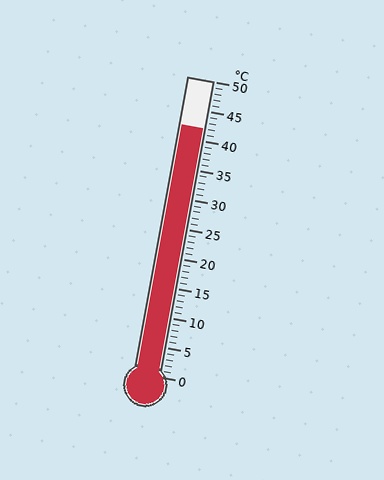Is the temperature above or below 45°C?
The temperature is below 45°C.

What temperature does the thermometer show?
The thermometer shows approximately 42°C.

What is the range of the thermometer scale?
The thermometer scale ranges from 0°C to 50°C.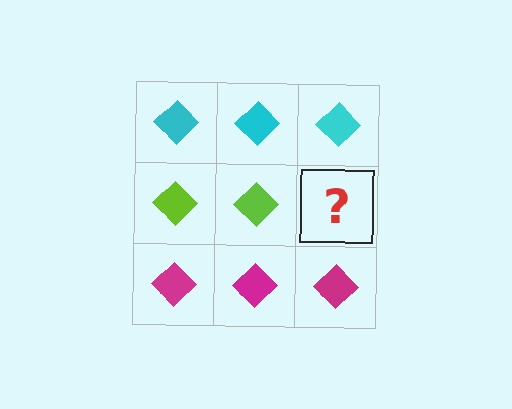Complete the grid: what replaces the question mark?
The question mark should be replaced with a lime diamond.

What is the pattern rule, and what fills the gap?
The rule is that each row has a consistent color. The gap should be filled with a lime diamond.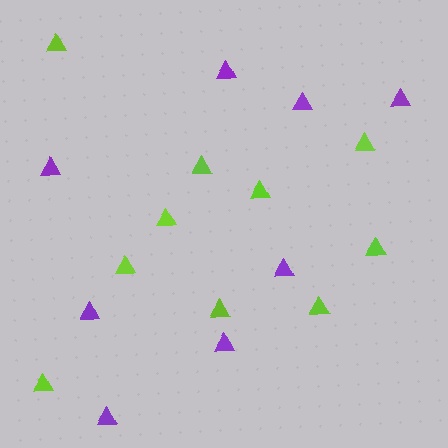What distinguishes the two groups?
There are 2 groups: one group of lime triangles (10) and one group of purple triangles (8).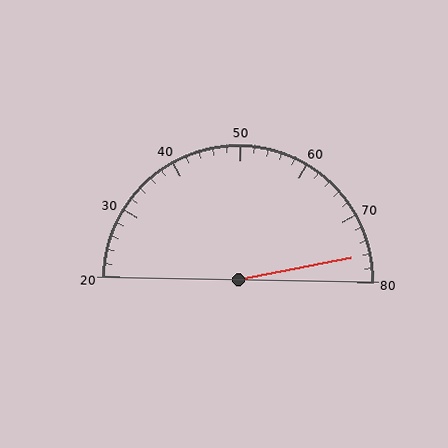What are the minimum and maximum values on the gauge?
The gauge ranges from 20 to 80.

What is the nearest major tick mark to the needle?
The nearest major tick mark is 80.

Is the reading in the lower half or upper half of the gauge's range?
The reading is in the upper half of the range (20 to 80).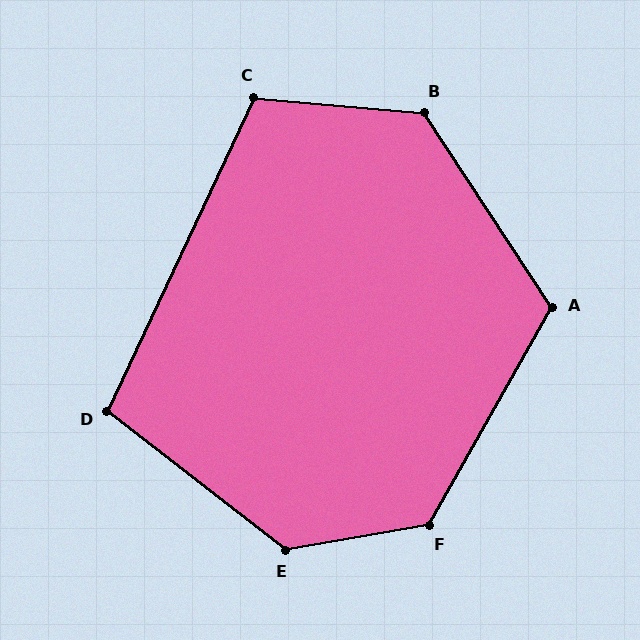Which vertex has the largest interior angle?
E, at approximately 133 degrees.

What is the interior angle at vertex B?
Approximately 128 degrees (obtuse).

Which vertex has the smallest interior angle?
D, at approximately 103 degrees.